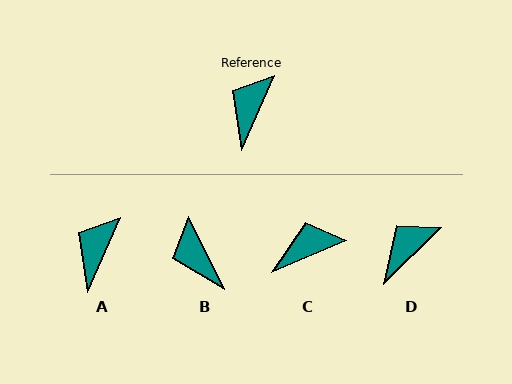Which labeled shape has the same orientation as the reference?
A.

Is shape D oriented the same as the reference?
No, it is off by about 21 degrees.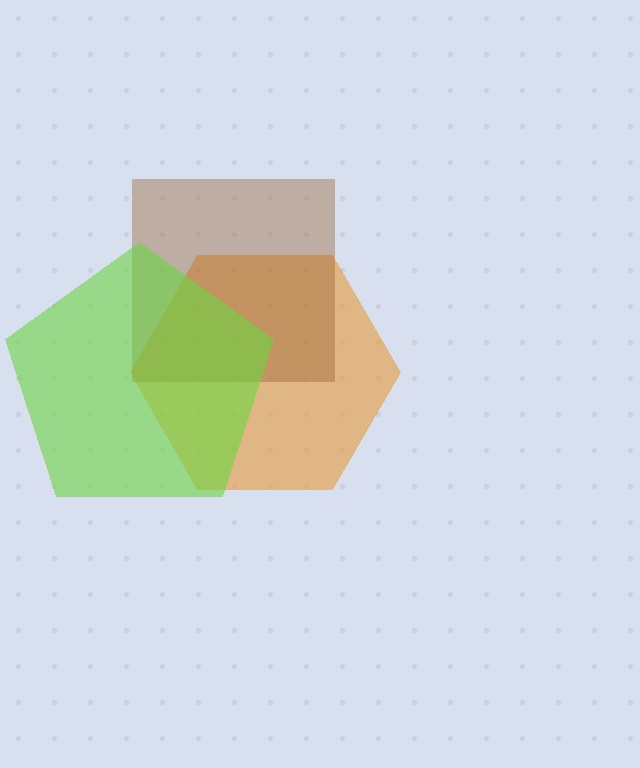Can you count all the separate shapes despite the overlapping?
Yes, there are 3 separate shapes.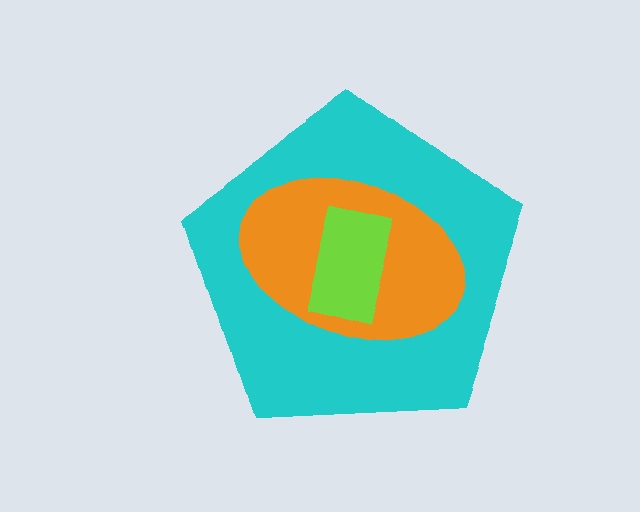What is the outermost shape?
The cyan pentagon.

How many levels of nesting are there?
3.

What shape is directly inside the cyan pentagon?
The orange ellipse.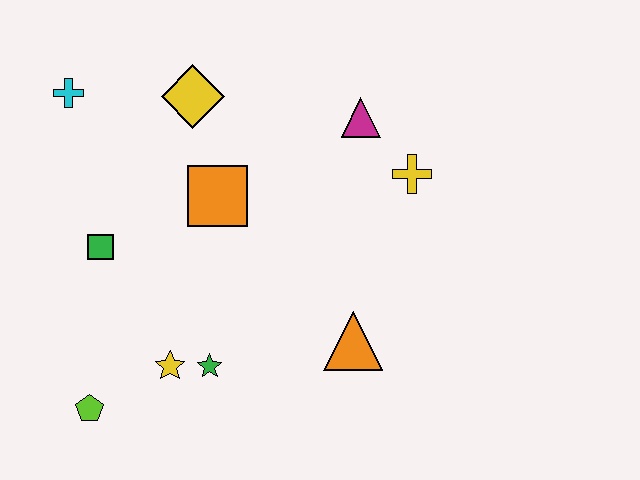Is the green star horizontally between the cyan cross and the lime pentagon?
No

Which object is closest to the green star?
The yellow star is closest to the green star.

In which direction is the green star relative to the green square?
The green star is below the green square.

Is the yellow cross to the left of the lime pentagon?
No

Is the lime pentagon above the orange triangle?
No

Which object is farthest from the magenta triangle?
The lime pentagon is farthest from the magenta triangle.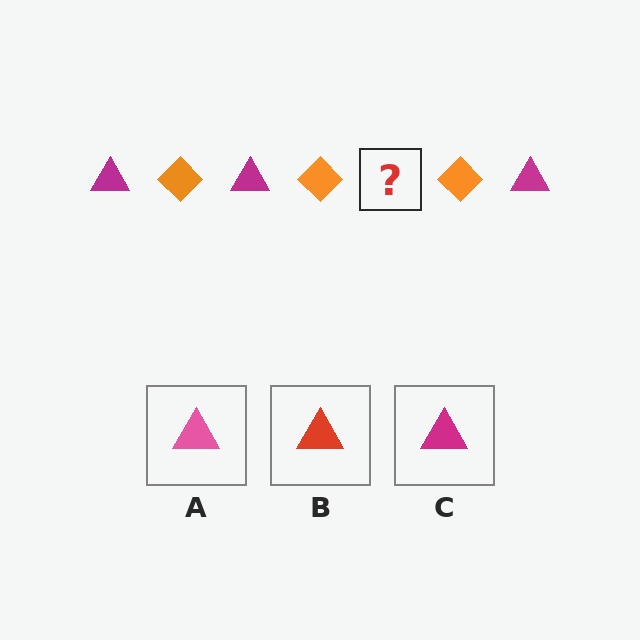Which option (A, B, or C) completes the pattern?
C.